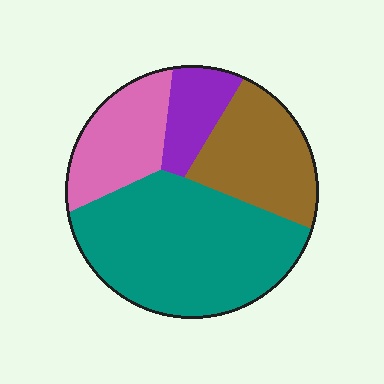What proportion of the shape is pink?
Pink takes up about one fifth (1/5) of the shape.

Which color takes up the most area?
Teal, at roughly 50%.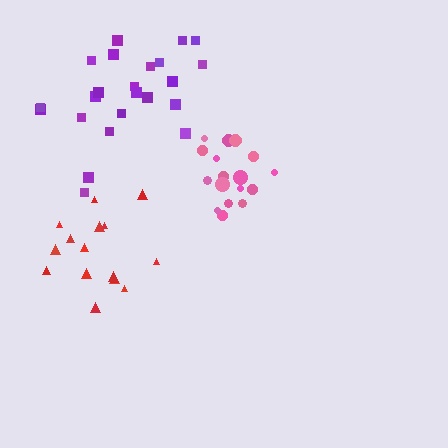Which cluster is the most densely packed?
Pink.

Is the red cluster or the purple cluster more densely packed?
Red.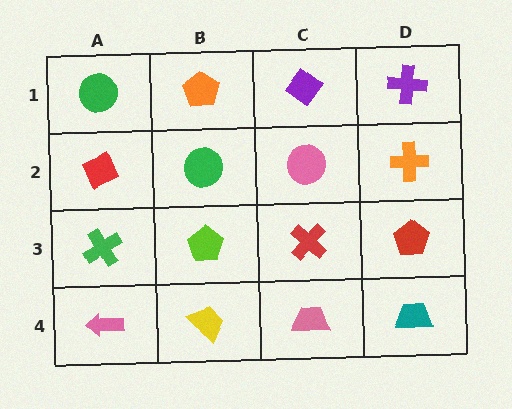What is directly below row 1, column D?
An orange cross.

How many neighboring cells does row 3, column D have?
3.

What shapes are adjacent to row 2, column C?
A purple diamond (row 1, column C), a red cross (row 3, column C), a green circle (row 2, column B), an orange cross (row 2, column D).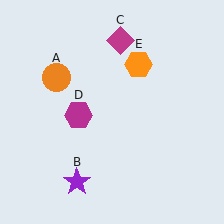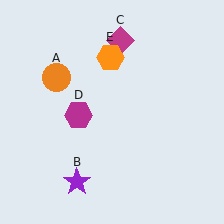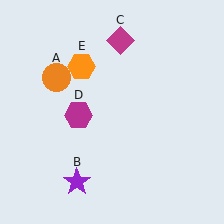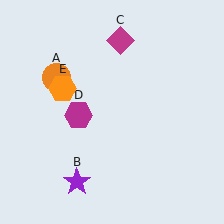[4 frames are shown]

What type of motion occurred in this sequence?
The orange hexagon (object E) rotated counterclockwise around the center of the scene.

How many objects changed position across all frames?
1 object changed position: orange hexagon (object E).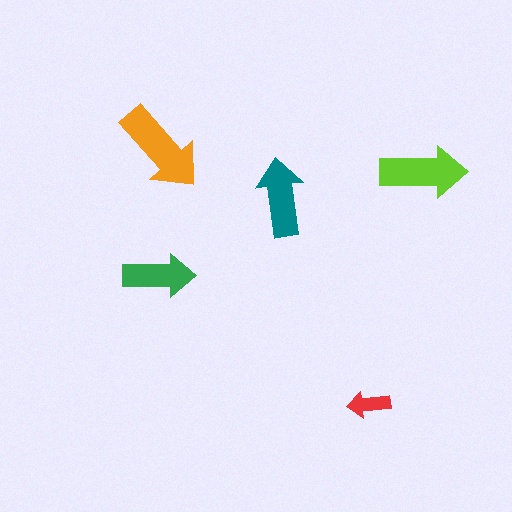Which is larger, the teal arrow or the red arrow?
The teal one.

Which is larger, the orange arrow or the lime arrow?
The orange one.